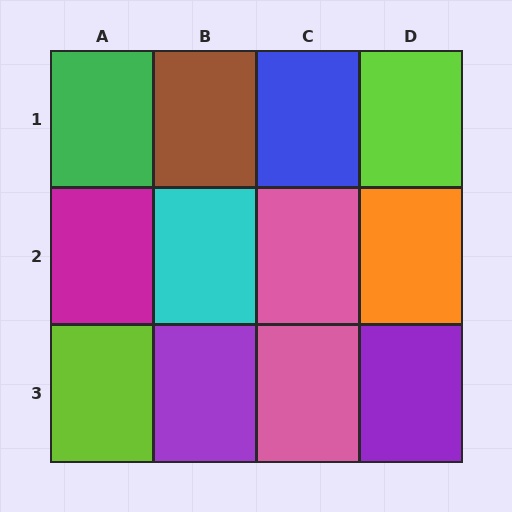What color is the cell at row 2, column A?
Magenta.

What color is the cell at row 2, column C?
Pink.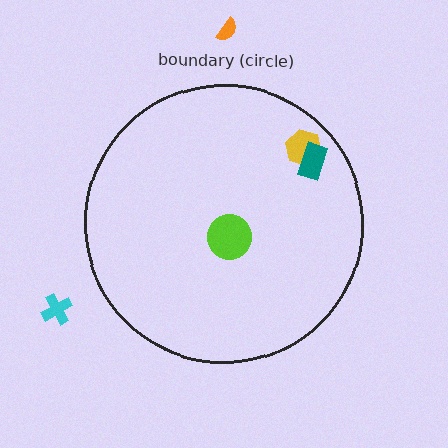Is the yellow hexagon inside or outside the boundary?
Inside.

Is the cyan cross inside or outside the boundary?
Outside.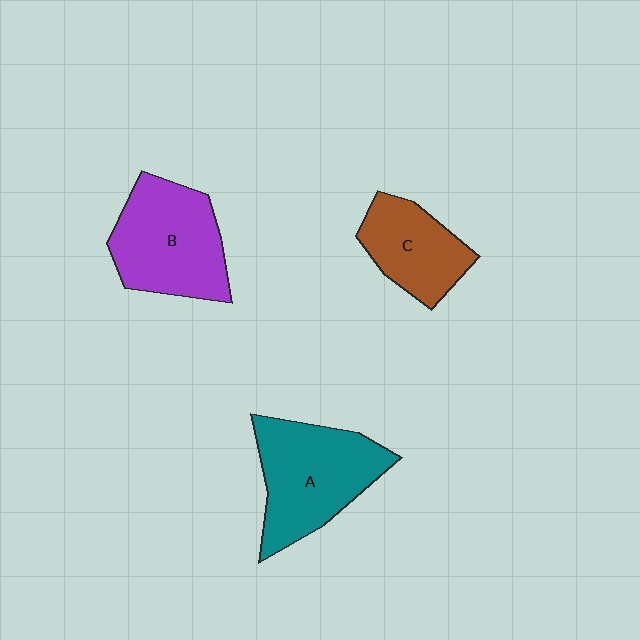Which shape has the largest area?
Shape A (teal).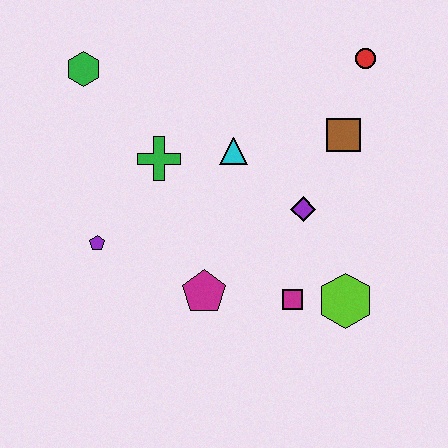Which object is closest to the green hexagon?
The green cross is closest to the green hexagon.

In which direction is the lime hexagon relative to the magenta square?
The lime hexagon is to the right of the magenta square.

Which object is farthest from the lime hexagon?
The green hexagon is farthest from the lime hexagon.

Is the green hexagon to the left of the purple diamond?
Yes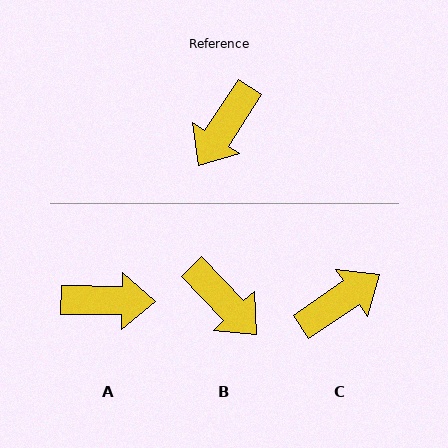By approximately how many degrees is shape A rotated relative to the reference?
Approximately 123 degrees counter-clockwise.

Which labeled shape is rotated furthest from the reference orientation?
C, about 157 degrees away.